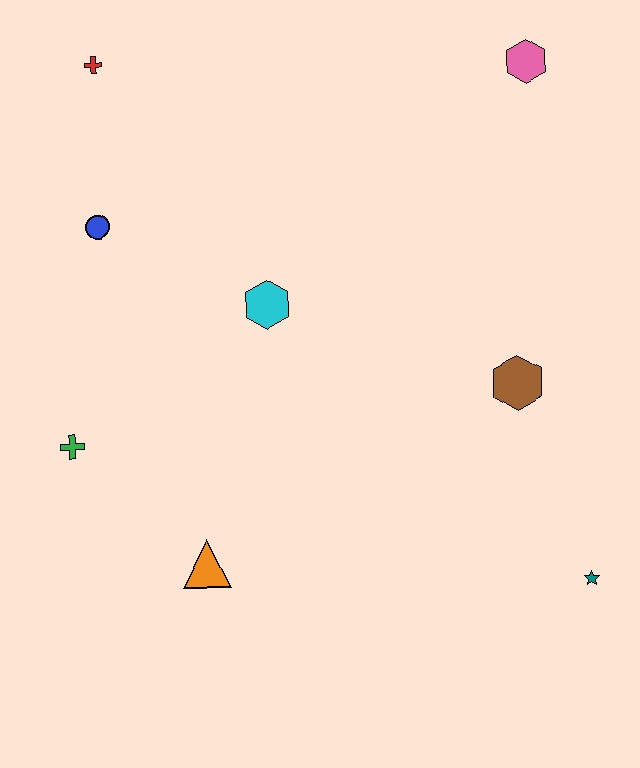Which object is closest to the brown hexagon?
The teal star is closest to the brown hexagon.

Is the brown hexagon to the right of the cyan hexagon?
Yes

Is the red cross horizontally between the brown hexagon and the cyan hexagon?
No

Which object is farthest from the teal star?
The red cross is farthest from the teal star.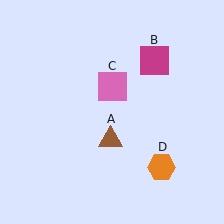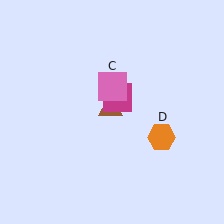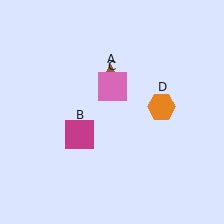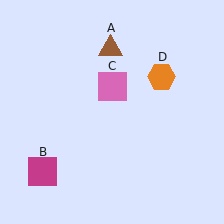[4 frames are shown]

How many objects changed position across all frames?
3 objects changed position: brown triangle (object A), magenta square (object B), orange hexagon (object D).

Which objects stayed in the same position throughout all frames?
Pink square (object C) remained stationary.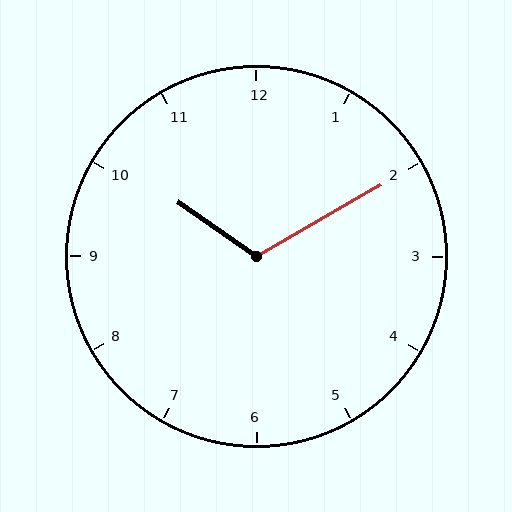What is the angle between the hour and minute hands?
Approximately 115 degrees.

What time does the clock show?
10:10.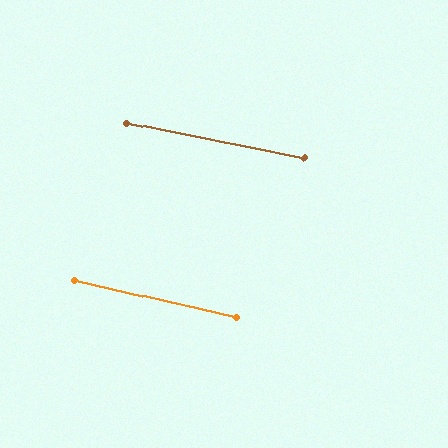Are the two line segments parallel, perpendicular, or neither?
Parallel — their directions differ by only 1.8°.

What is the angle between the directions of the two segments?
Approximately 2 degrees.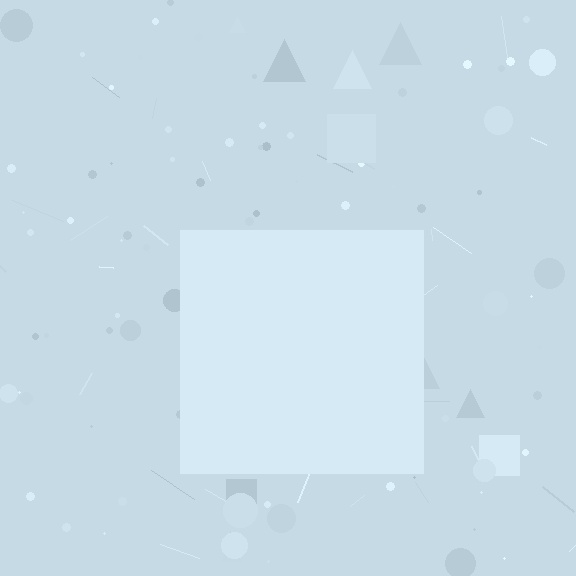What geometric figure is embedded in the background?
A square is embedded in the background.